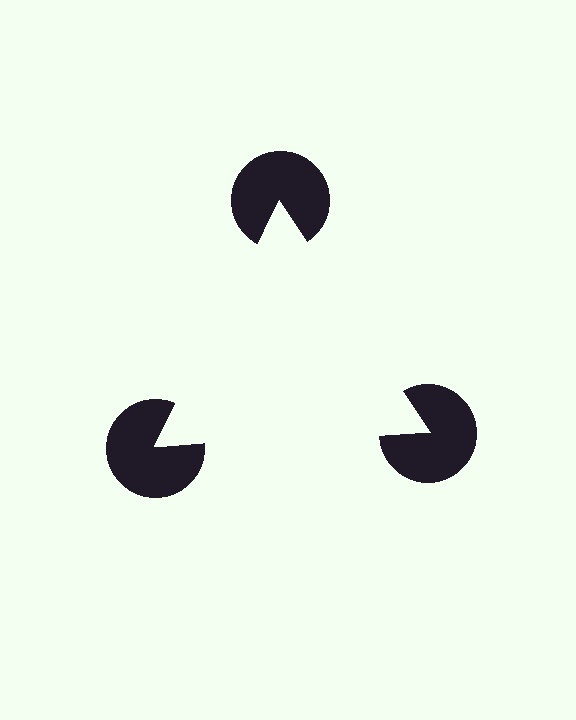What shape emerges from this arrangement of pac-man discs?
An illusory triangle — its edges are inferred from the aligned wedge cuts in the pac-man discs, not physically drawn.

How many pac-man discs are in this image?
There are 3 — one at each vertex of the illusory triangle.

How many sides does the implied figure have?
3 sides.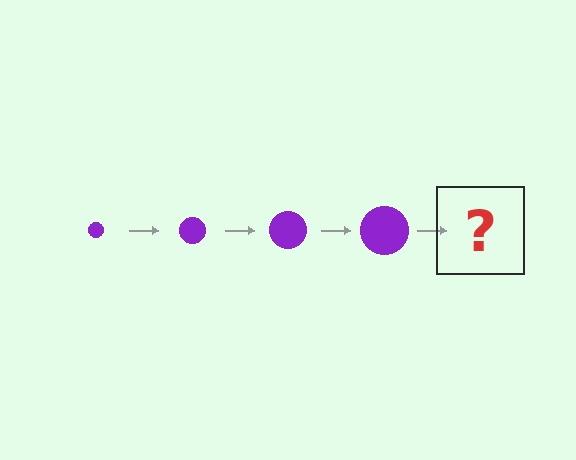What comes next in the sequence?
The next element should be a purple circle, larger than the previous one.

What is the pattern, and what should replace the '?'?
The pattern is that the circle gets progressively larger each step. The '?' should be a purple circle, larger than the previous one.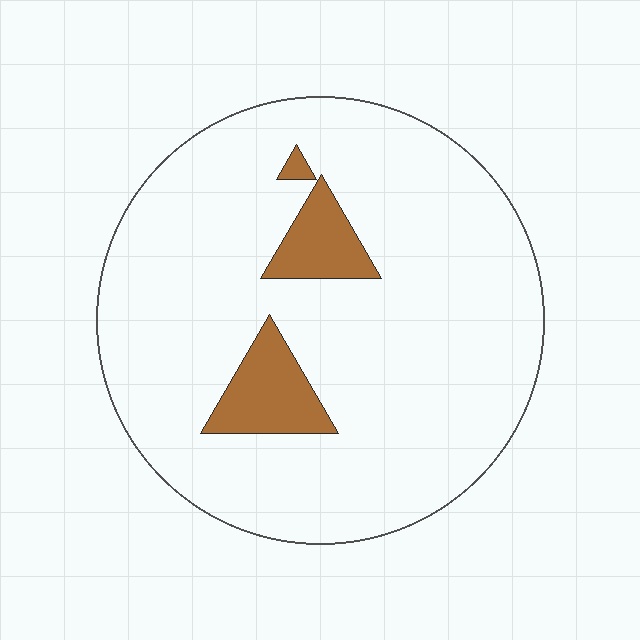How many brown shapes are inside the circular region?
3.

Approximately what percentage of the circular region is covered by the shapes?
Approximately 10%.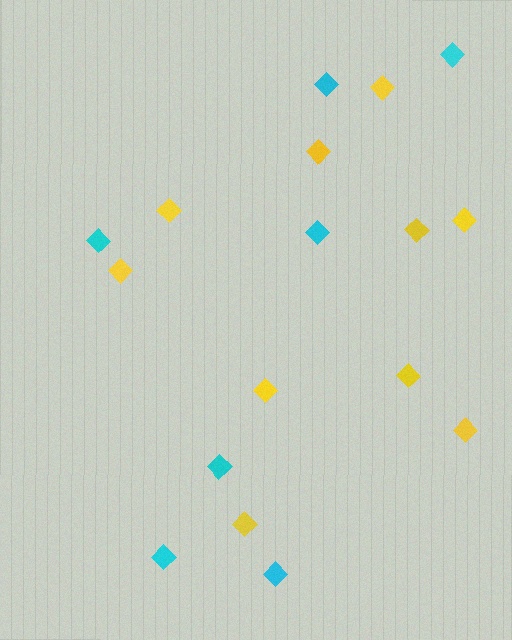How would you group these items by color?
There are 2 groups: one group of yellow diamonds (10) and one group of cyan diamonds (7).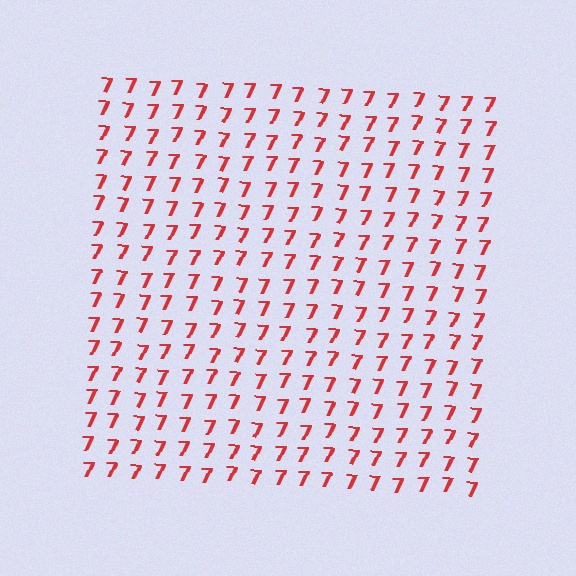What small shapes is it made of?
It is made of small digit 7's.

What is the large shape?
The large shape is a square.